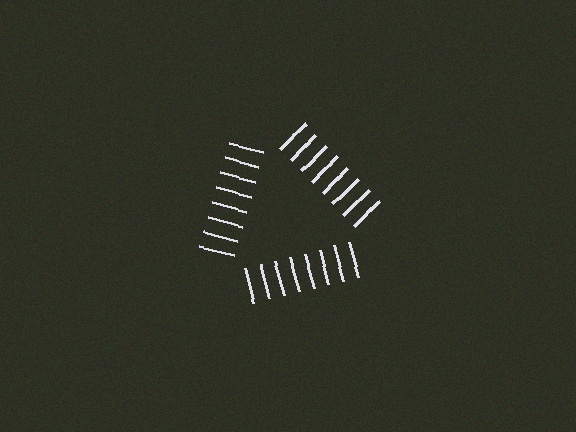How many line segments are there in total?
24 — 8 along each of the 3 edges.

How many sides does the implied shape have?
3 sides — the line-ends trace a triangle.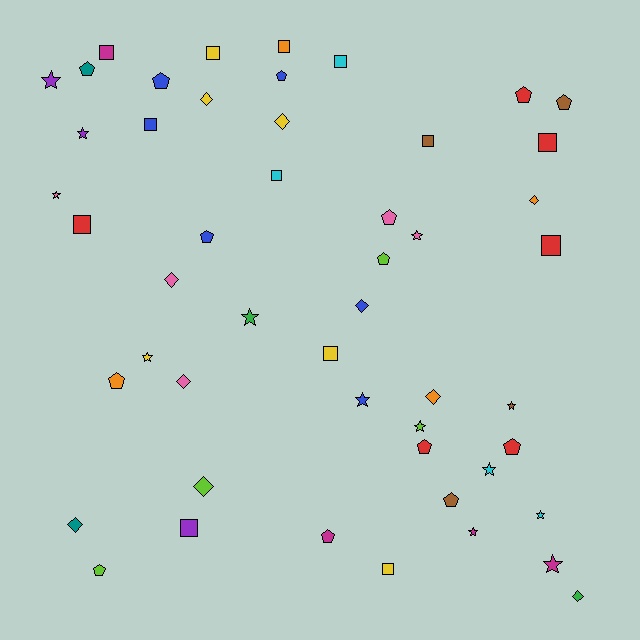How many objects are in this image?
There are 50 objects.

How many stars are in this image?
There are 13 stars.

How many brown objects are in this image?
There are 4 brown objects.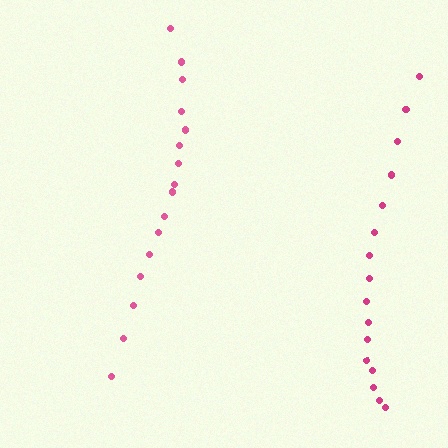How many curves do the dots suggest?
There are 2 distinct paths.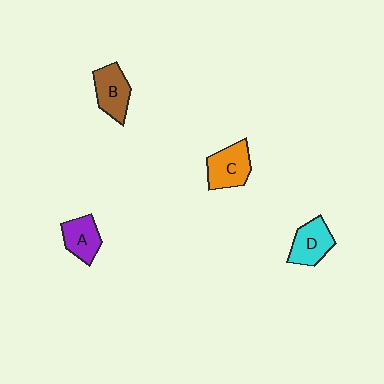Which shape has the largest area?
Shape C (orange).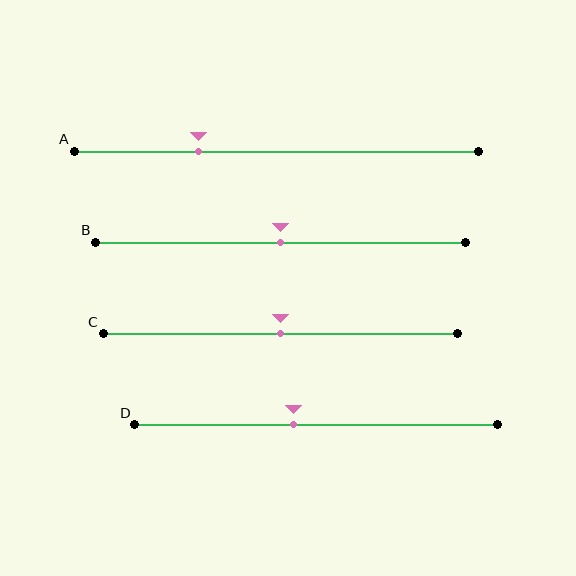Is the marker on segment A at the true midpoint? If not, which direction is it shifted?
No, the marker on segment A is shifted to the left by about 19% of the segment length.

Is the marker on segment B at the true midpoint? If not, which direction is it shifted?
Yes, the marker on segment B is at the true midpoint.